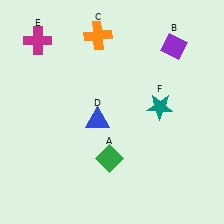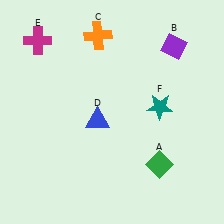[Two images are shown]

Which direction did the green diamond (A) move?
The green diamond (A) moved right.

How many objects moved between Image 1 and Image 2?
1 object moved between the two images.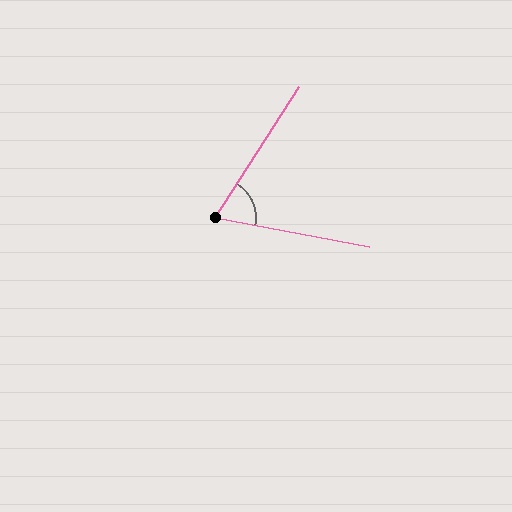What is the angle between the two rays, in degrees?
Approximately 68 degrees.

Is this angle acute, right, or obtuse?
It is acute.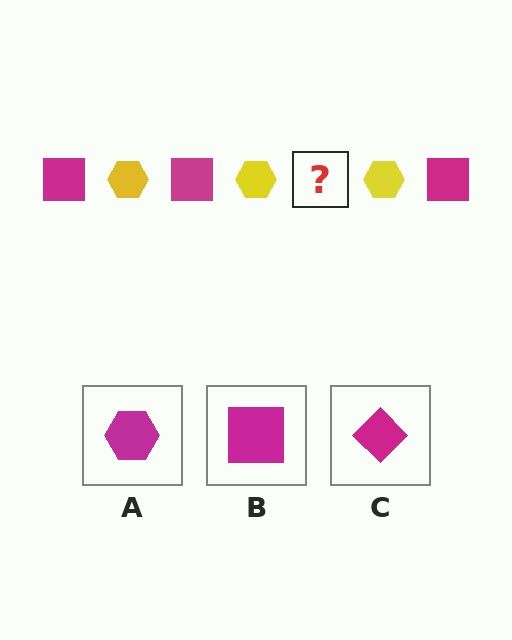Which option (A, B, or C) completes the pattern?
B.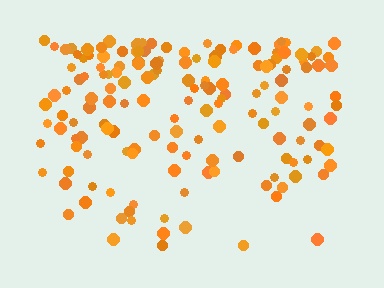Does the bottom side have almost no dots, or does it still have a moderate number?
Still a moderate number, just noticeably fewer than the top.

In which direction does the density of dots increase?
From bottom to top, with the top side densest.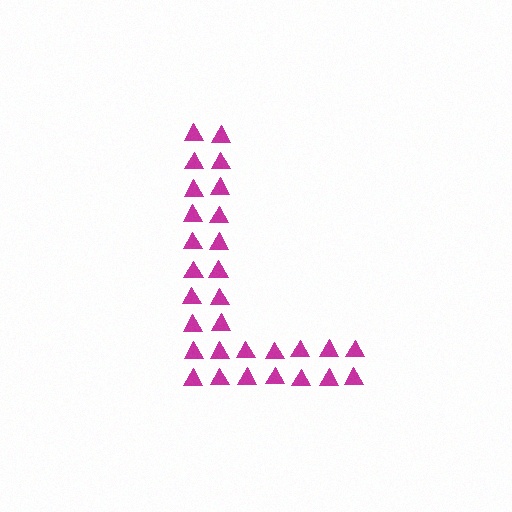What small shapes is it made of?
It is made of small triangles.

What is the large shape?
The large shape is the letter L.